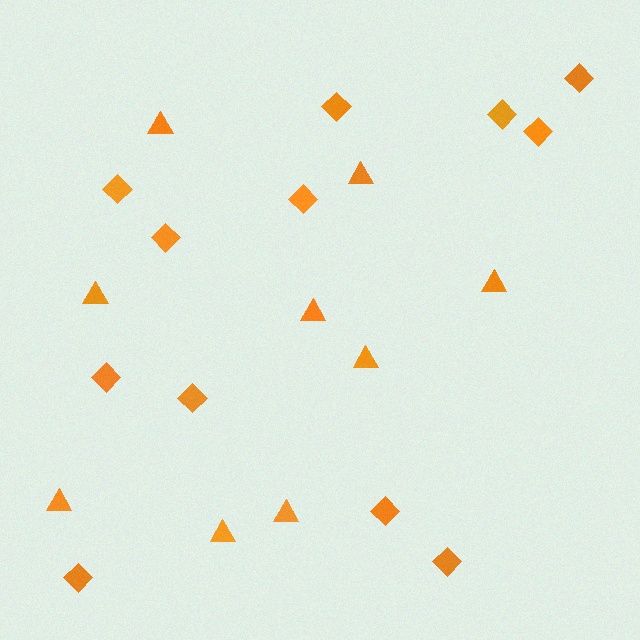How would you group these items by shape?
There are 2 groups: one group of diamonds (12) and one group of triangles (9).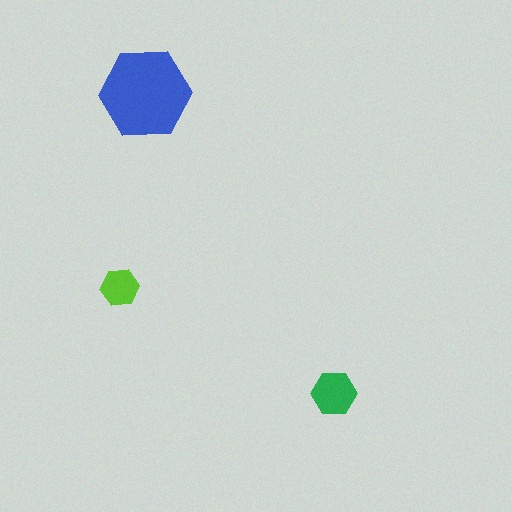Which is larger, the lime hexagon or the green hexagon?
The green one.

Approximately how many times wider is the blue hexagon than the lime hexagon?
About 2.5 times wider.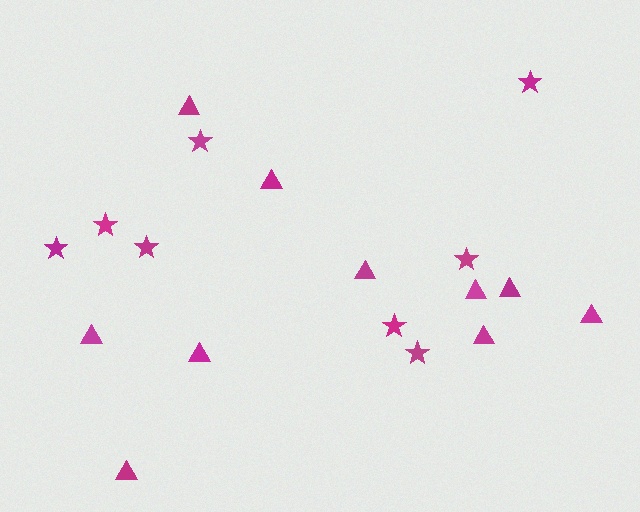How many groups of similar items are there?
There are 2 groups: one group of stars (8) and one group of triangles (10).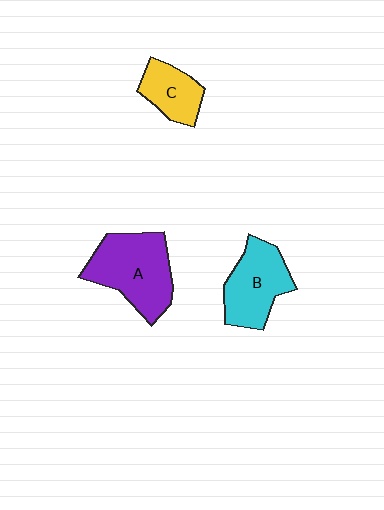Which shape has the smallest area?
Shape C (yellow).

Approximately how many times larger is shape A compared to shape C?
Approximately 1.9 times.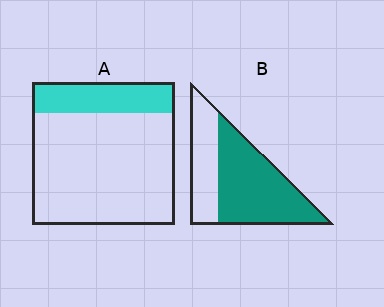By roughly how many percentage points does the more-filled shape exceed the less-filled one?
By roughly 45 percentage points (B over A).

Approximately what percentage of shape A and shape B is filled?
A is approximately 20% and B is approximately 65%.